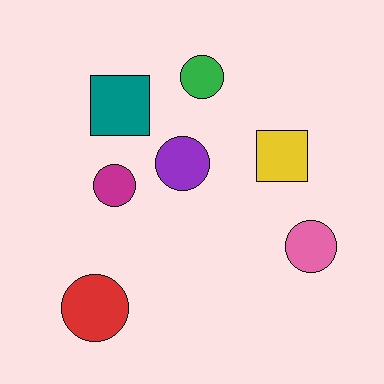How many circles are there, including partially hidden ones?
There are 5 circles.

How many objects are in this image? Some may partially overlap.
There are 7 objects.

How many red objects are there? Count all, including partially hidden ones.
There is 1 red object.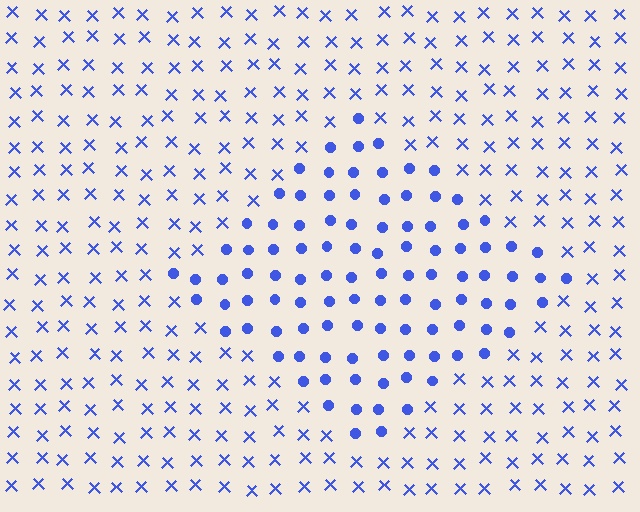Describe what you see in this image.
The image is filled with small blue elements arranged in a uniform grid. A diamond-shaped region contains circles, while the surrounding area contains X marks. The boundary is defined purely by the change in element shape.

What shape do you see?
I see a diamond.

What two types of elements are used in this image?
The image uses circles inside the diamond region and X marks outside it.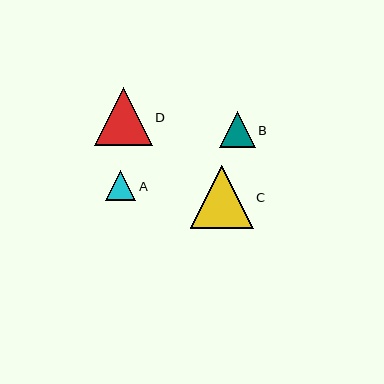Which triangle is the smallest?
Triangle A is the smallest with a size of approximately 30 pixels.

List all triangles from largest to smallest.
From largest to smallest: C, D, B, A.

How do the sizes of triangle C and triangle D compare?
Triangle C and triangle D are approximately the same size.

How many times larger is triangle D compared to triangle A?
Triangle D is approximately 1.9 times the size of triangle A.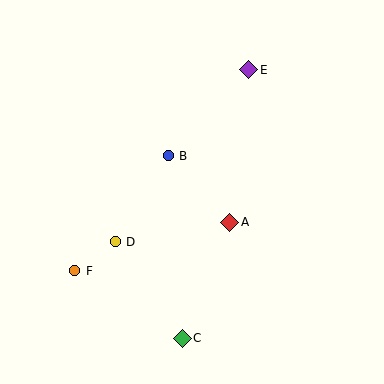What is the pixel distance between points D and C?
The distance between D and C is 117 pixels.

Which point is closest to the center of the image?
Point B at (168, 156) is closest to the center.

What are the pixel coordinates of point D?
Point D is at (115, 242).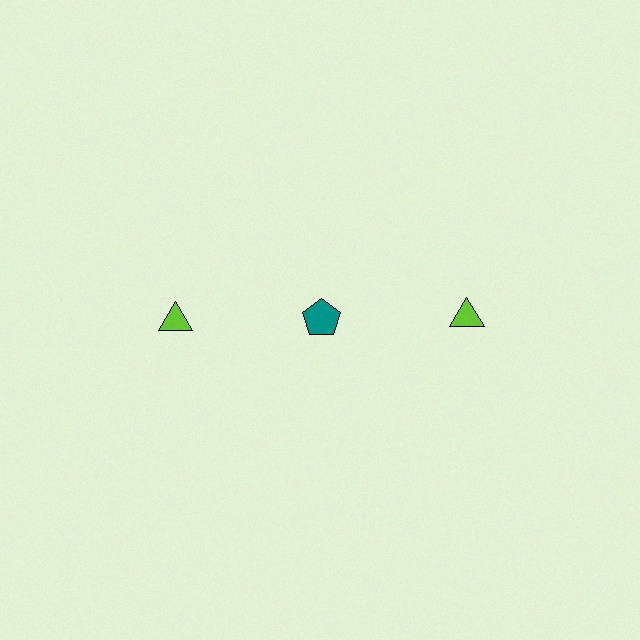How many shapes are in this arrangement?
There are 3 shapes arranged in a grid pattern.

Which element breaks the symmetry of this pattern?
The teal pentagon in the top row, second from left column breaks the symmetry. All other shapes are lime triangles.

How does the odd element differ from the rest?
It differs in both color (teal instead of lime) and shape (pentagon instead of triangle).